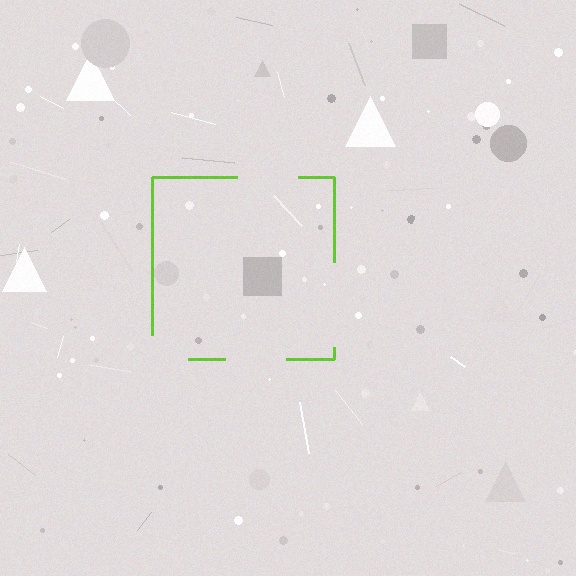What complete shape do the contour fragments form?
The contour fragments form a square.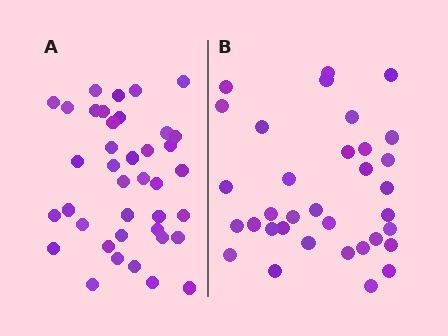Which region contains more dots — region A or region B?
Region A (the left region) has more dots.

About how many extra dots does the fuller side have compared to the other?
Region A has about 5 more dots than region B.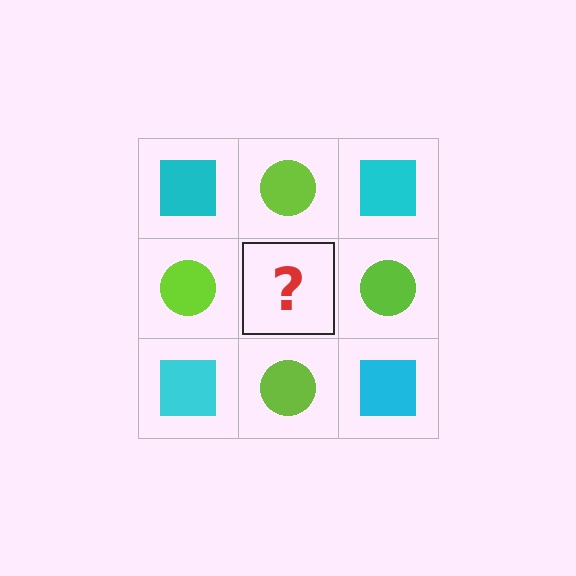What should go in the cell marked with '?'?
The missing cell should contain a cyan square.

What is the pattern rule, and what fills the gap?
The rule is that it alternates cyan square and lime circle in a checkerboard pattern. The gap should be filled with a cyan square.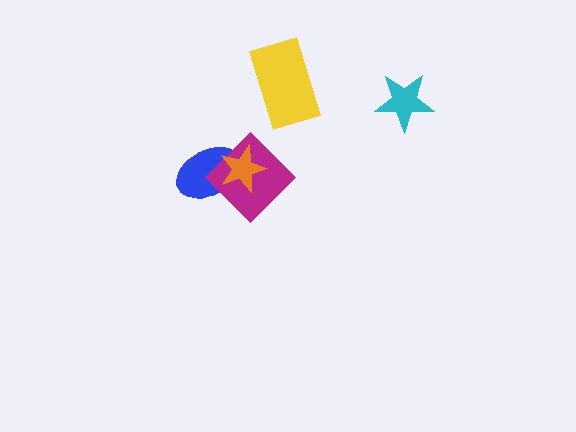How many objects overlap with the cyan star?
0 objects overlap with the cyan star.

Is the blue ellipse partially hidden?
Yes, it is partially covered by another shape.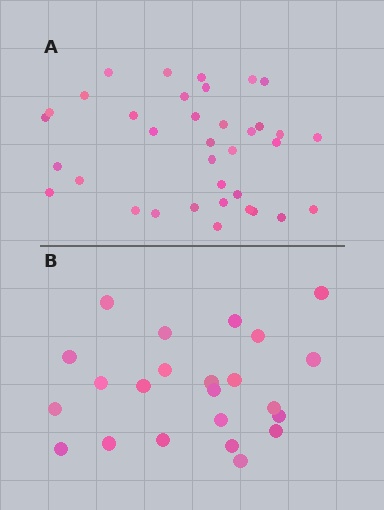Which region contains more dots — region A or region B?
Region A (the top region) has more dots.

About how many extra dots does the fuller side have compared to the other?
Region A has approximately 15 more dots than region B.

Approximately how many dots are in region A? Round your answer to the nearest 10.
About 40 dots. (The exact count is 36, which rounds to 40.)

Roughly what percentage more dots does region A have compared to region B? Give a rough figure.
About 55% more.